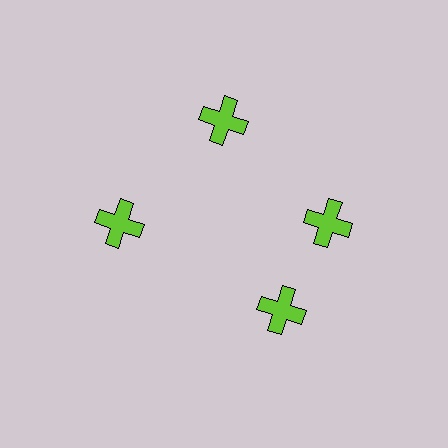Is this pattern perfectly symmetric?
No. The 4 lime crosses are arranged in a ring, but one element near the 6 o'clock position is rotated out of alignment along the ring, breaking the 4-fold rotational symmetry.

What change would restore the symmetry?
The symmetry would be restored by rotating it back into even spacing with its neighbors so that all 4 crosses sit at equal angles and equal distance from the center.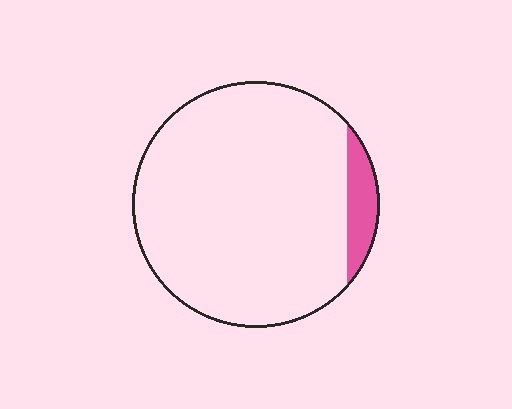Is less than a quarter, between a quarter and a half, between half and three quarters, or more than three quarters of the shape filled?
Less than a quarter.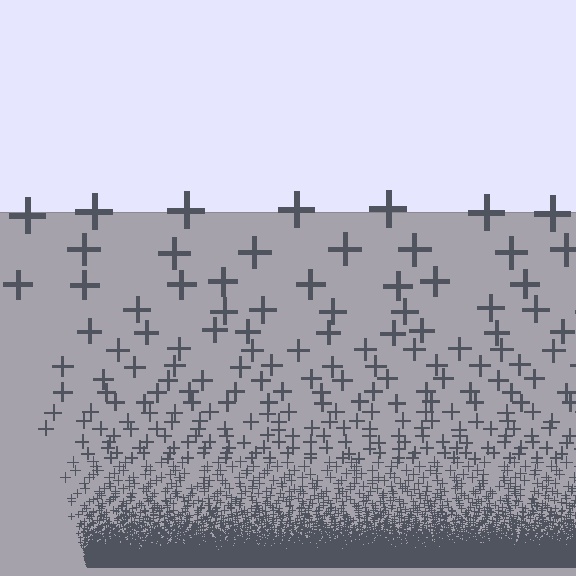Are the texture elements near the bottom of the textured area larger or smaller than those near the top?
Smaller. The gradient is inverted — elements near the bottom are smaller and denser.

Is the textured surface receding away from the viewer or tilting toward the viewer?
The surface appears to tilt toward the viewer. Texture elements get larger and sparser toward the top.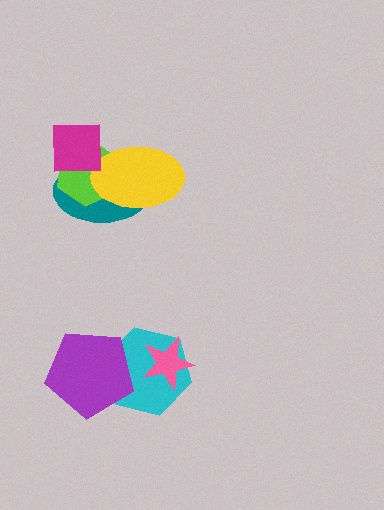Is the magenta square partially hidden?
No, no other shape covers it.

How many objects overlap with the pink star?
1 object overlaps with the pink star.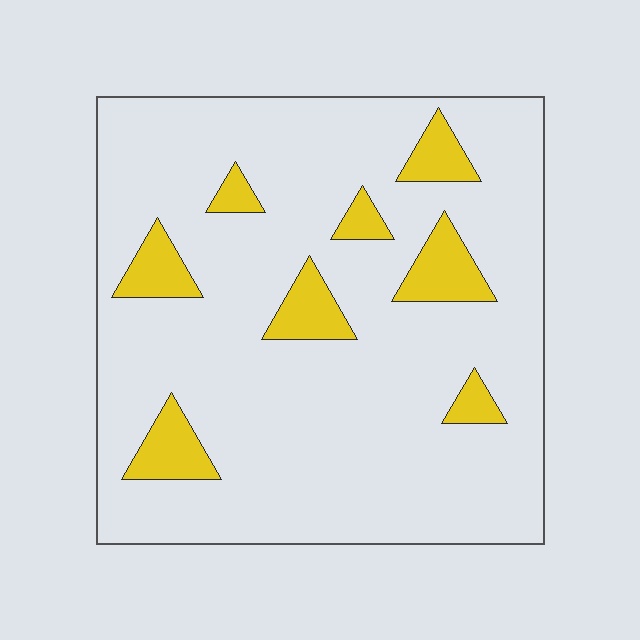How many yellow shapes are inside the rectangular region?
8.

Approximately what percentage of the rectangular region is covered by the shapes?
Approximately 15%.